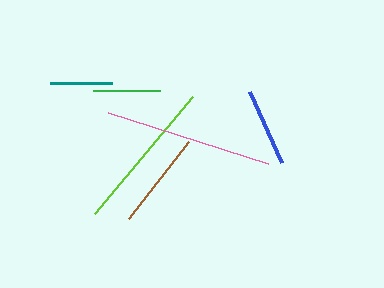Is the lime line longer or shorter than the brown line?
The lime line is longer than the brown line.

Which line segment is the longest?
The pink line is the longest at approximately 168 pixels.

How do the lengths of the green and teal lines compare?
The green and teal lines are approximately the same length.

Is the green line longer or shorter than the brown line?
The brown line is longer than the green line.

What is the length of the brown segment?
The brown segment is approximately 98 pixels long.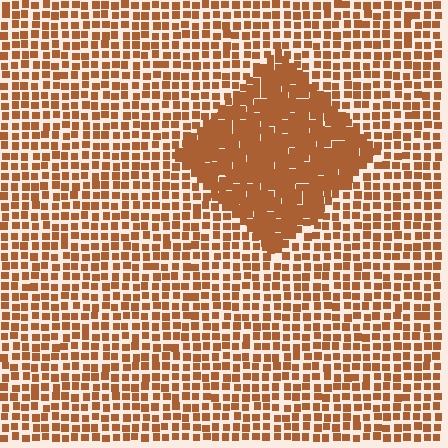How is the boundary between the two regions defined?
The boundary is defined by a change in element density (approximately 2.0x ratio). All elements are the same color, size, and shape.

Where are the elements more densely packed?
The elements are more densely packed inside the diamond boundary.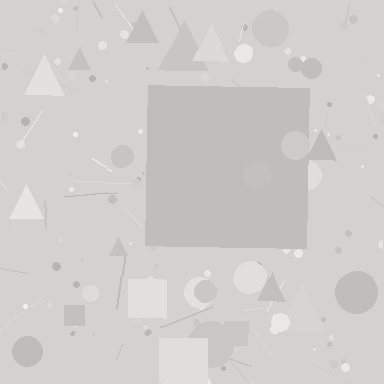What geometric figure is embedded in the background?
A square is embedded in the background.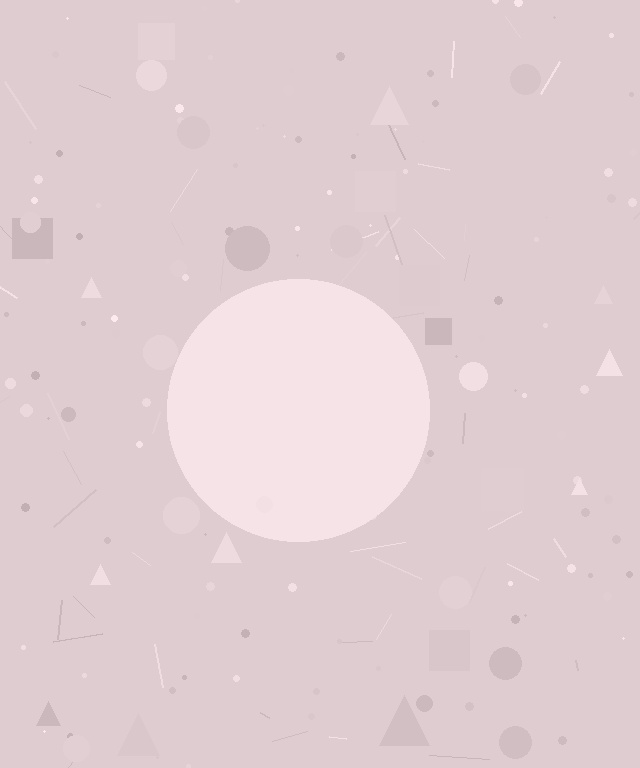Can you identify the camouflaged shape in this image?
The camouflaged shape is a circle.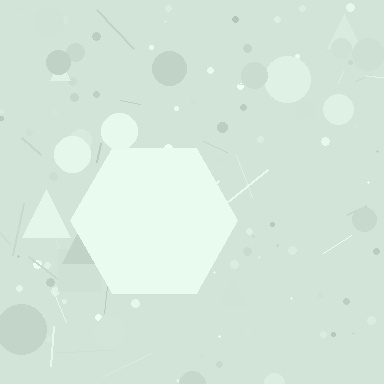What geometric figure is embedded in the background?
A hexagon is embedded in the background.